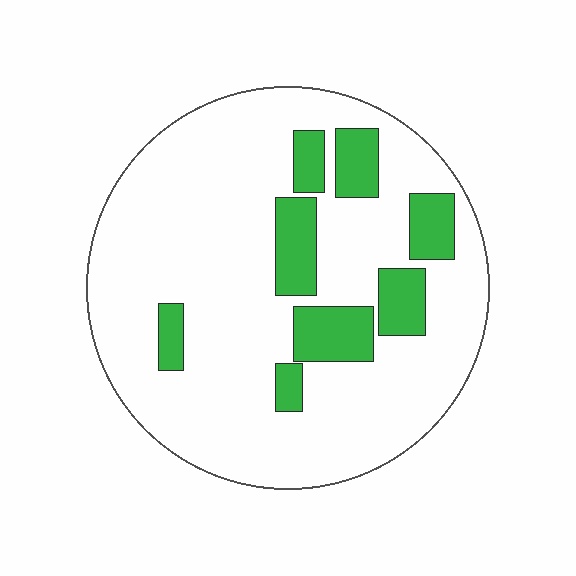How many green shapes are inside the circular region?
8.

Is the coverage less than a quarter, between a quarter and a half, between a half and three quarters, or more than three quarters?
Less than a quarter.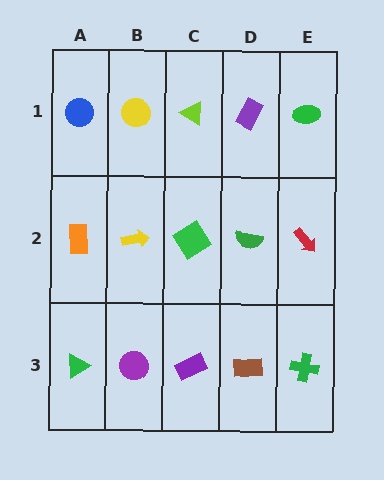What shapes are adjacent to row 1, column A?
An orange rectangle (row 2, column A), a yellow circle (row 1, column B).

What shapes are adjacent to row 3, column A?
An orange rectangle (row 2, column A), a purple circle (row 3, column B).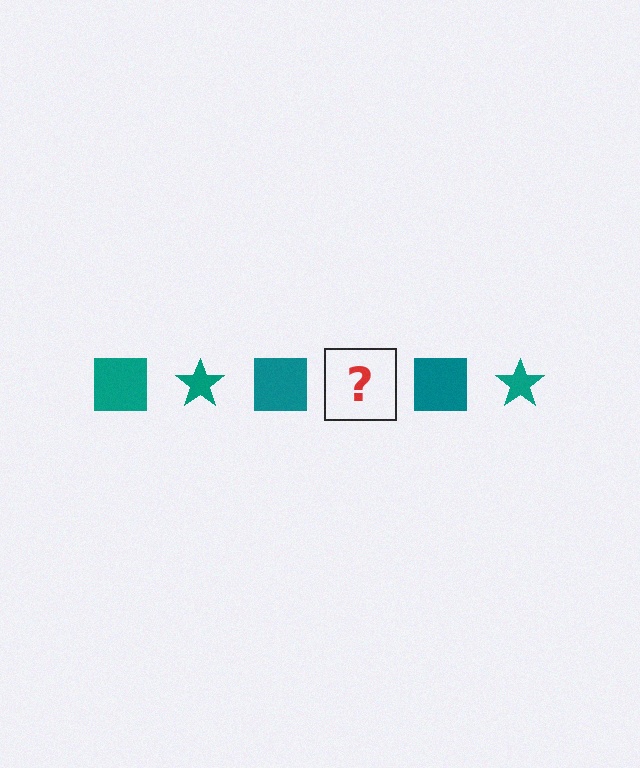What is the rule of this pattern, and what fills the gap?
The rule is that the pattern cycles through square, star shapes in teal. The gap should be filled with a teal star.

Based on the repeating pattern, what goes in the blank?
The blank should be a teal star.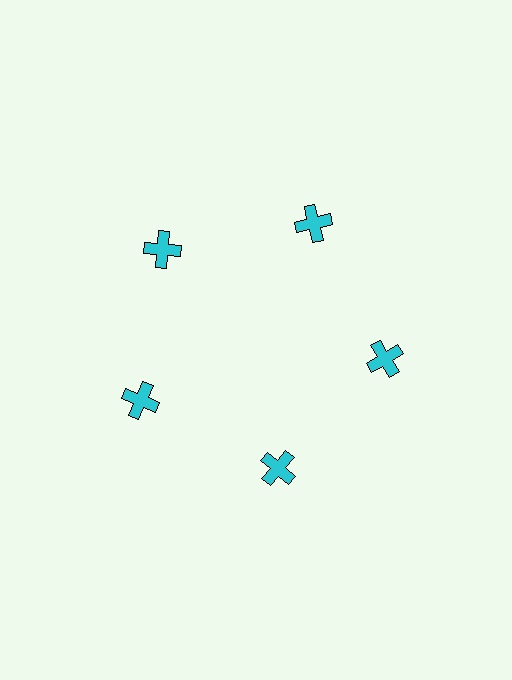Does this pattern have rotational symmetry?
Yes, this pattern has 5-fold rotational symmetry. It looks the same after rotating 72 degrees around the center.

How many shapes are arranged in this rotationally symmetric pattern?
There are 5 shapes, arranged in 5 groups of 1.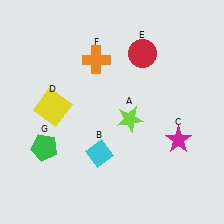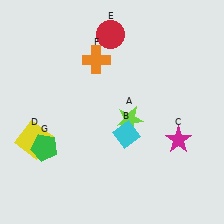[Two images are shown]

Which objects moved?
The objects that moved are: the cyan diamond (B), the yellow square (D), the red circle (E).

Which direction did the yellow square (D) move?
The yellow square (D) moved down.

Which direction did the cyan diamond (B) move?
The cyan diamond (B) moved right.